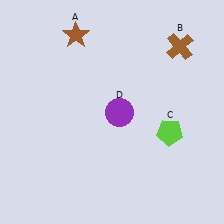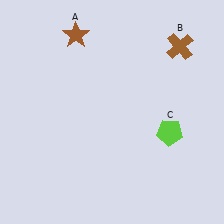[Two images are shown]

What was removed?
The purple circle (D) was removed in Image 2.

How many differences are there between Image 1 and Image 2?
There is 1 difference between the two images.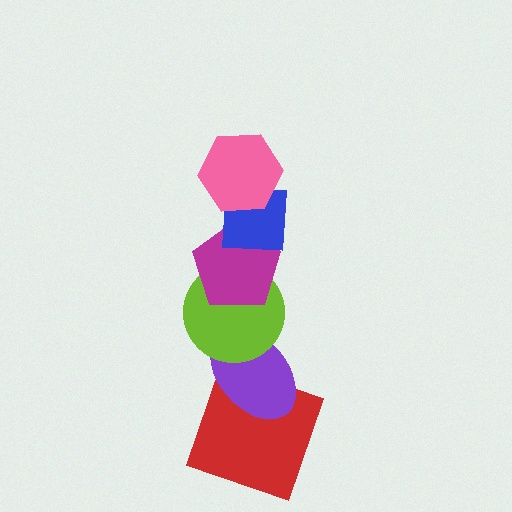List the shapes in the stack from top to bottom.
From top to bottom: the pink hexagon, the blue square, the magenta pentagon, the lime circle, the purple ellipse, the red square.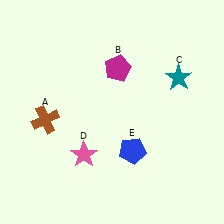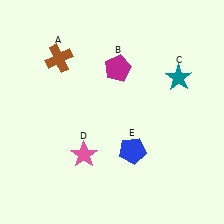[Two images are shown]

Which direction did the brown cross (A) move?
The brown cross (A) moved up.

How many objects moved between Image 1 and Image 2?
1 object moved between the two images.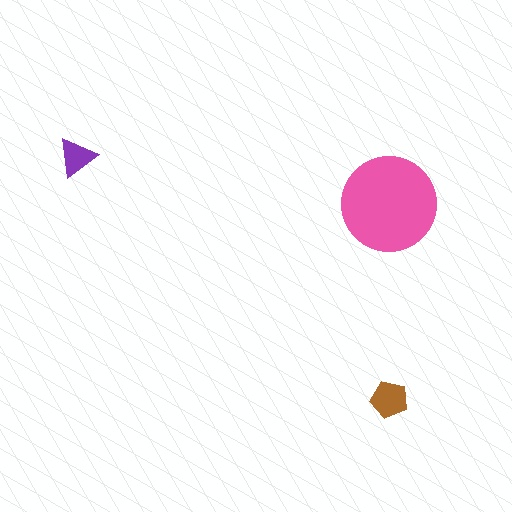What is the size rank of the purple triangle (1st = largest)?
3rd.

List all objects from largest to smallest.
The pink circle, the brown pentagon, the purple triangle.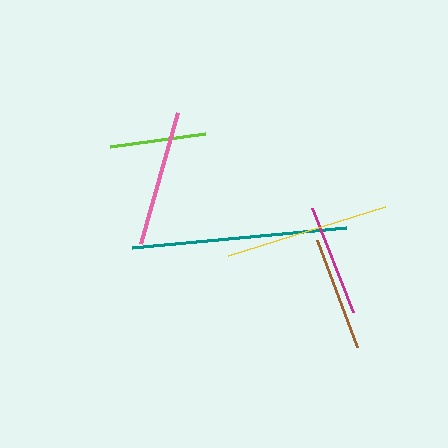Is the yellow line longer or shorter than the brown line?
The yellow line is longer than the brown line.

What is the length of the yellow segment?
The yellow segment is approximately 164 pixels long.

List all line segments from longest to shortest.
From longest to shortest: teal, yellow, pink, brown, magenta, lime.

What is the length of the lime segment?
The lime segment is approximately 96 pixels long.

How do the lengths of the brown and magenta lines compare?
The brown and magenta lines are approximately the same length.